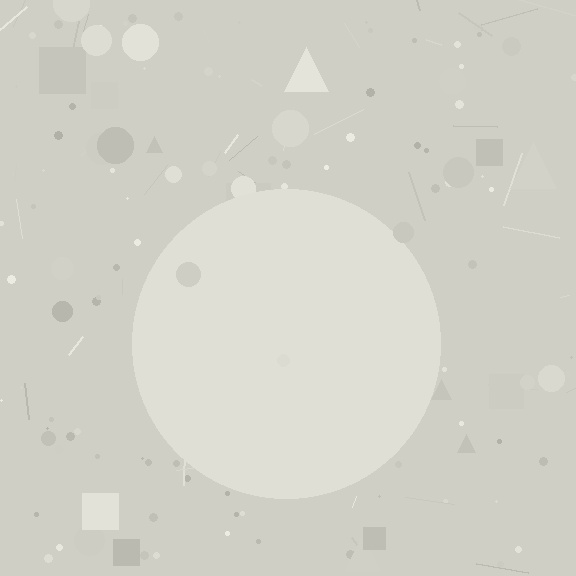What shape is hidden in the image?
A circle is hidden in the image.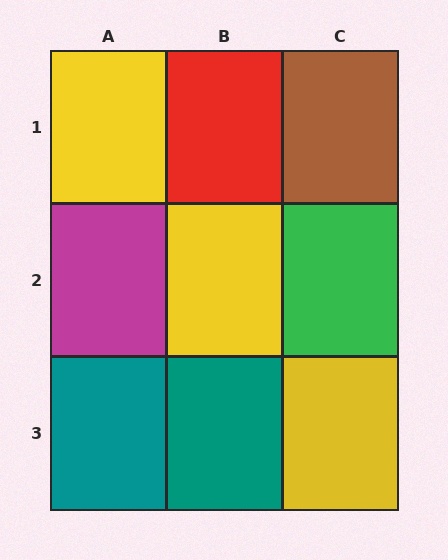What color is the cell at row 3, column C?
Yellow.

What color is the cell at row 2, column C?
Green.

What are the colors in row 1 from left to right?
Yellow, red, brown.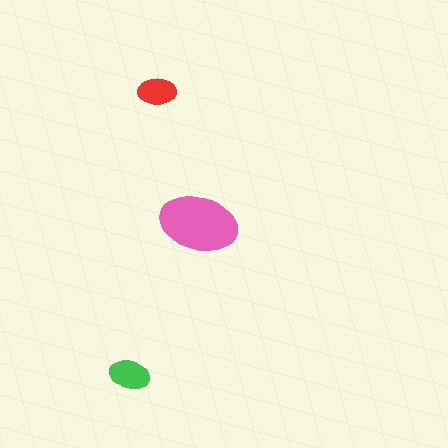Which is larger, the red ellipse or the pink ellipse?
The pink one.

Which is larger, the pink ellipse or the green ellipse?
The pink one.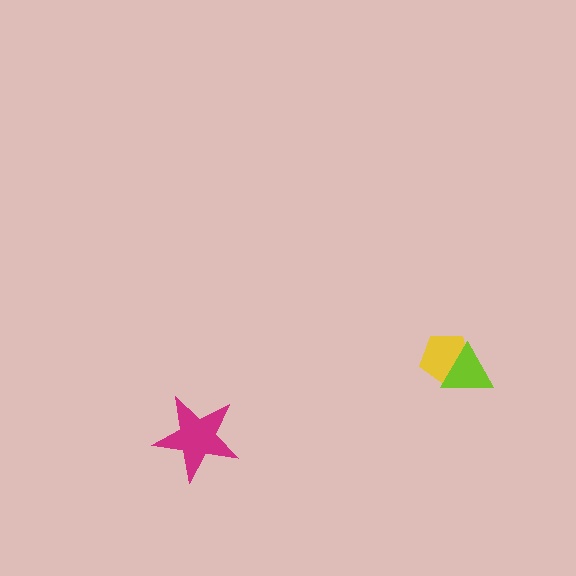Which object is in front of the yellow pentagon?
The lime triangle is in front of the yellow pentagon.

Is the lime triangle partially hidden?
No, no other shape covers it.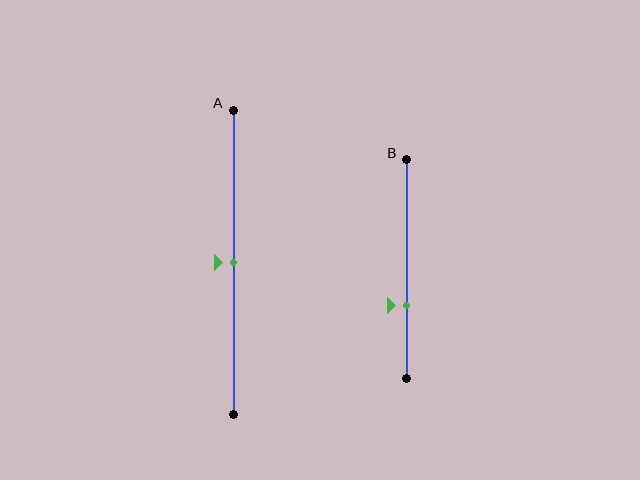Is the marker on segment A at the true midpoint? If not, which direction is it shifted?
Yes, the marker on segment A is at the true midpoint.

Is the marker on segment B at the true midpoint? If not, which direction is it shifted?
No, the marker on segment B is shifted downward by about 17% of the segment length.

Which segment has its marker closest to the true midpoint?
Segment A has its marker closest to the true midpoint.